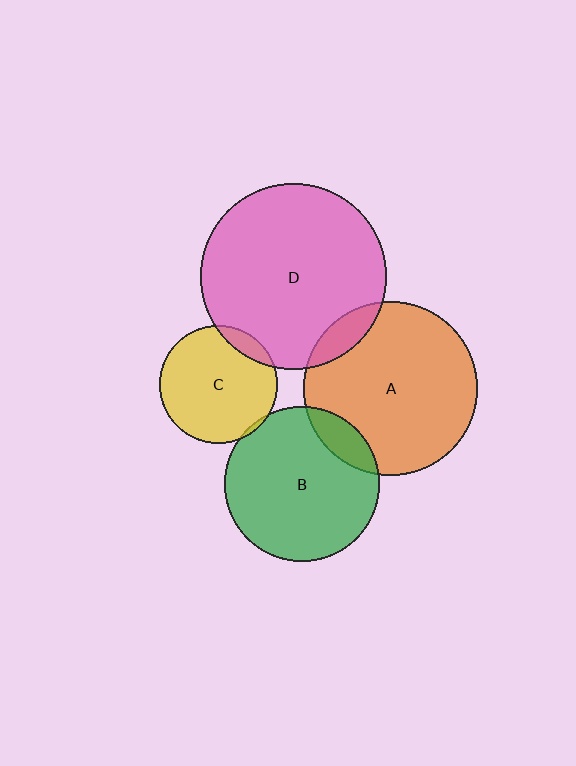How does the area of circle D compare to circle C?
Approximately 2.5 times.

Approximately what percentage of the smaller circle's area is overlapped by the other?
Approximately 10%.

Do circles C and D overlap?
Yes.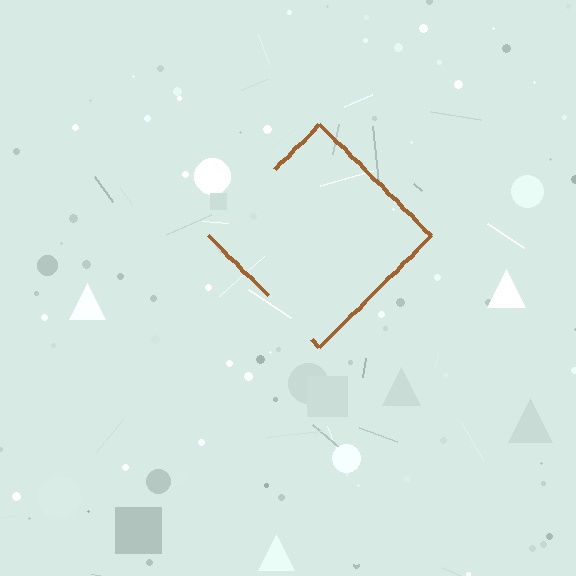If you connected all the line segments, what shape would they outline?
They would outline a diamond.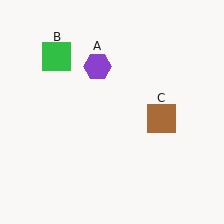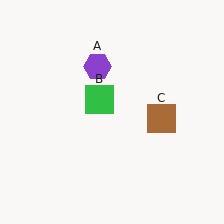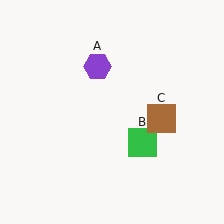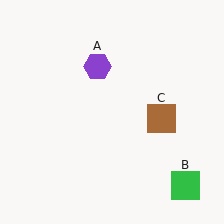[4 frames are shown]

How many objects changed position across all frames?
1 object changed position: green square (object B).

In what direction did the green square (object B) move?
The green square (object B) moved down and to the right.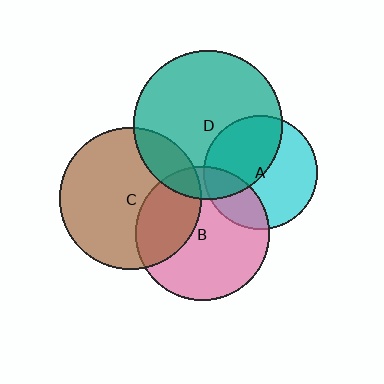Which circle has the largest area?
Circle D (teal).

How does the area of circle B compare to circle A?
Approximately 1.4 times.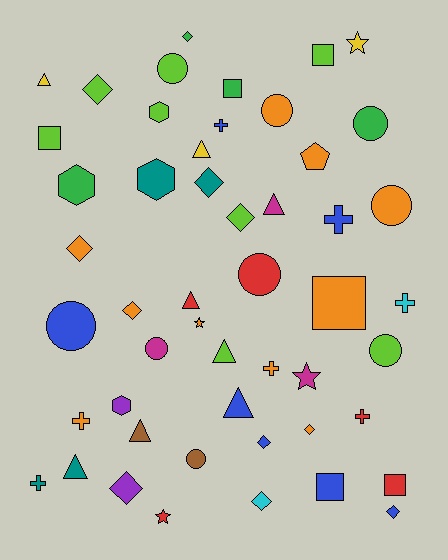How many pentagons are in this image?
There is 1 pentagon.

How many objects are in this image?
There are 50 objects.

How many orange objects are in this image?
There are 10 orange objects.